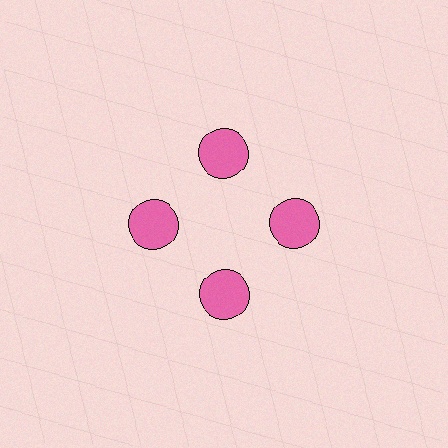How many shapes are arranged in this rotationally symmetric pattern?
There are 4 shapes, arranged in 4 groups of 1.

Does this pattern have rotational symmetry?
Yes, this pattern has 4-fold rotational symmetry. It looks the same after rotating 90 degrees around the center.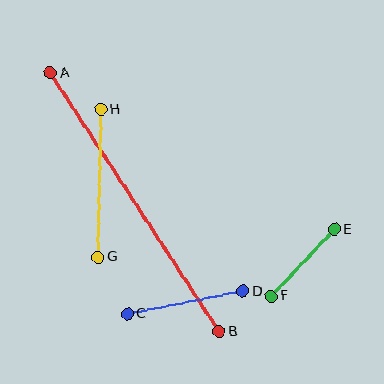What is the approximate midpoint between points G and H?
The midpoint is at approximately (99, 183) pixels.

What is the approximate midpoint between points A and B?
The midpoint is at approximately (135, 202) pixels.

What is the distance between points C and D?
The distance is approximately 118 pixels.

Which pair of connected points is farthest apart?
Points A and B are farthest apart.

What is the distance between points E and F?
The distance is approximately 92 pixels.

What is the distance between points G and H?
The distance is approximately 148 pixels.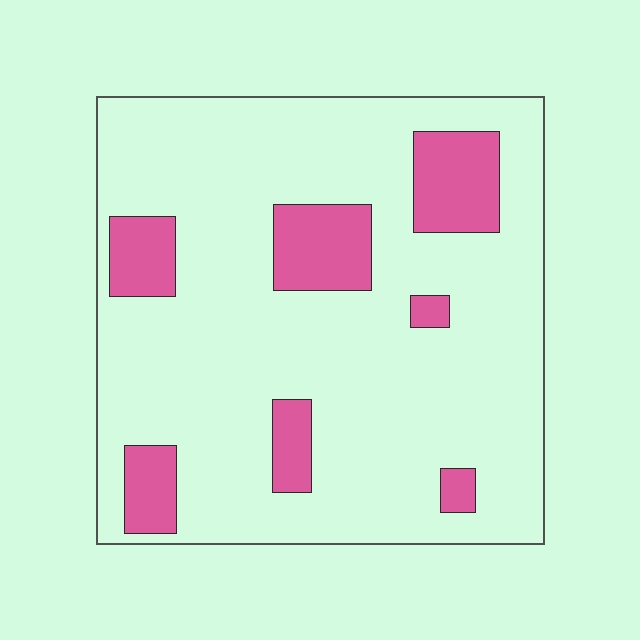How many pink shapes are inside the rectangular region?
7.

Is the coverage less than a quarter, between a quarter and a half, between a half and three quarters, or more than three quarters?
Less than a quarter.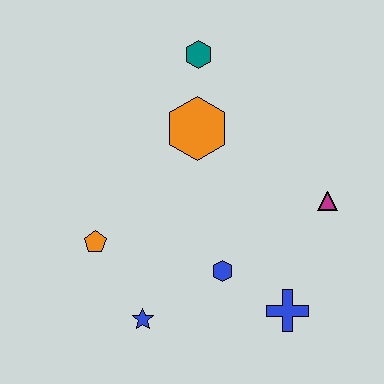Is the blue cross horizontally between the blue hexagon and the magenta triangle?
Yes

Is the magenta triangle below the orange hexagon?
Yes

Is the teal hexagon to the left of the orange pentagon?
No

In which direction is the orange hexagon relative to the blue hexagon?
The orange hexagon is above the blue hexagon.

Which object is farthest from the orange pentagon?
The magenta triangle is farthest from the orange pentagon.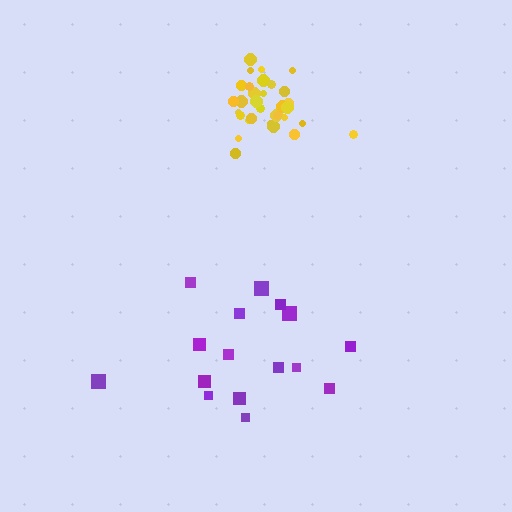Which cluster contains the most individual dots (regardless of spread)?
Yellow (33).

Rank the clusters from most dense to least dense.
yellow, purple.